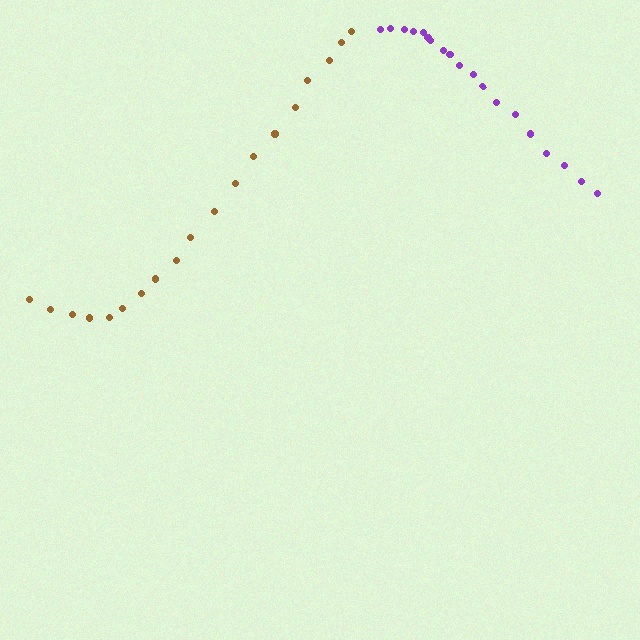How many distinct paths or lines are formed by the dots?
There are 2 distinct paths.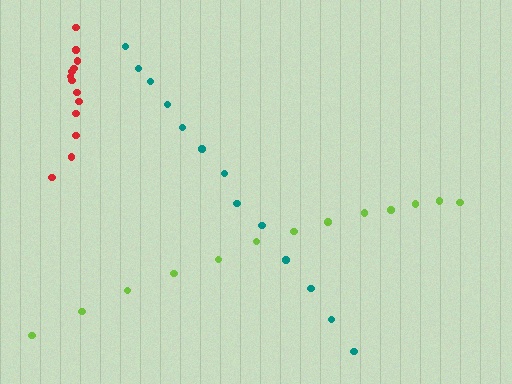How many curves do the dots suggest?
There are 3 distinct paths.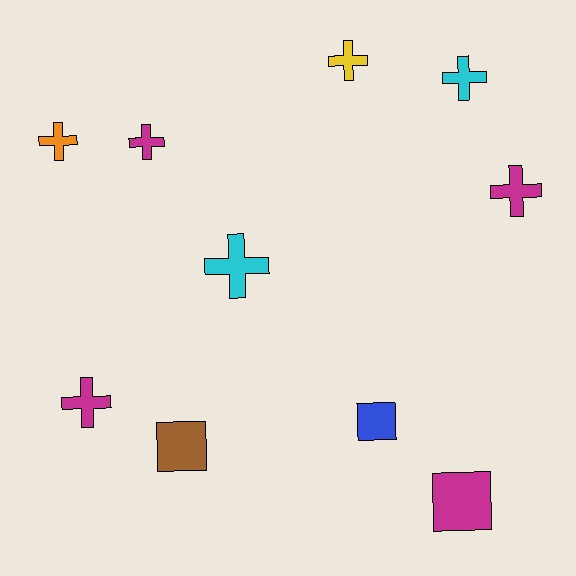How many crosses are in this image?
There are 7 crosses.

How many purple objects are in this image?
There are no purple objects.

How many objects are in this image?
There are 10 objects.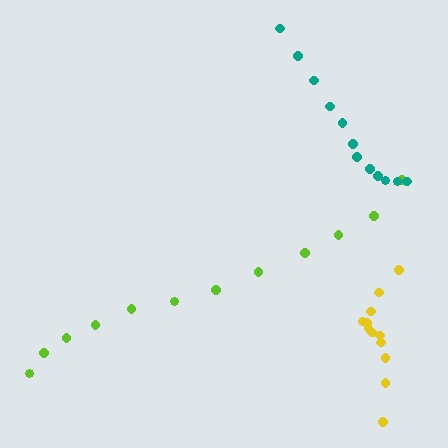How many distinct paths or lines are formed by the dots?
There are 3 distinct paths.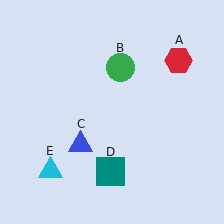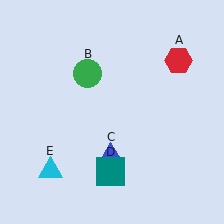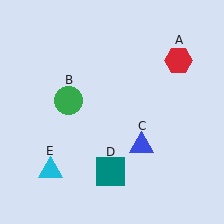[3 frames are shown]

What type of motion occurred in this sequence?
The green circle (object B), blue triangle (object C) rotated counterclockwise around the center of the scene.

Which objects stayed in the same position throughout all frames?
Red hexagon (object A) and teal square (object D) and cyan triangle (object E) remained stationary.